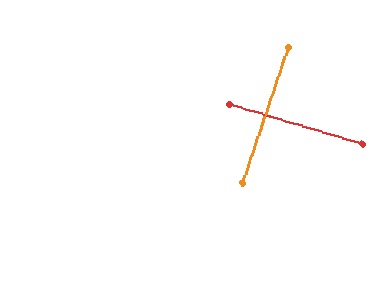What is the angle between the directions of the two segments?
Approximately 89 degrees.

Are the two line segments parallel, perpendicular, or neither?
Perpendicular — they meet at approximately 89°.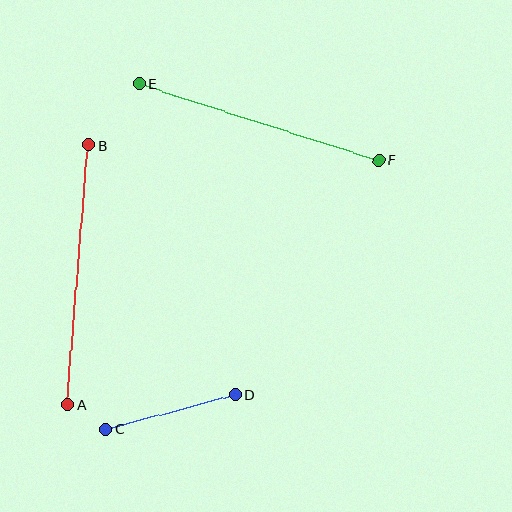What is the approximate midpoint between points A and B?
The midpoint is at approximately (78, 275) pixels.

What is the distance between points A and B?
The distance is approximately 261 pixels.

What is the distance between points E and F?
The distance is approximately 252 pixels.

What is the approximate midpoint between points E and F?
The midpoint is at approximately (259, 122) pixels.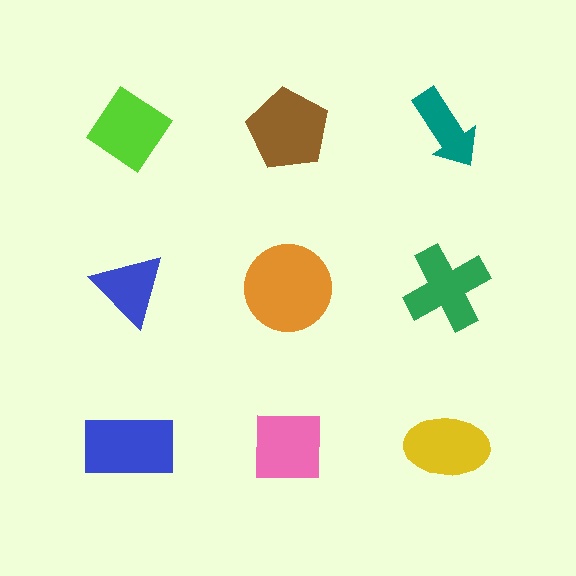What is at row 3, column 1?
A blue rectangle.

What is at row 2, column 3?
A green cross.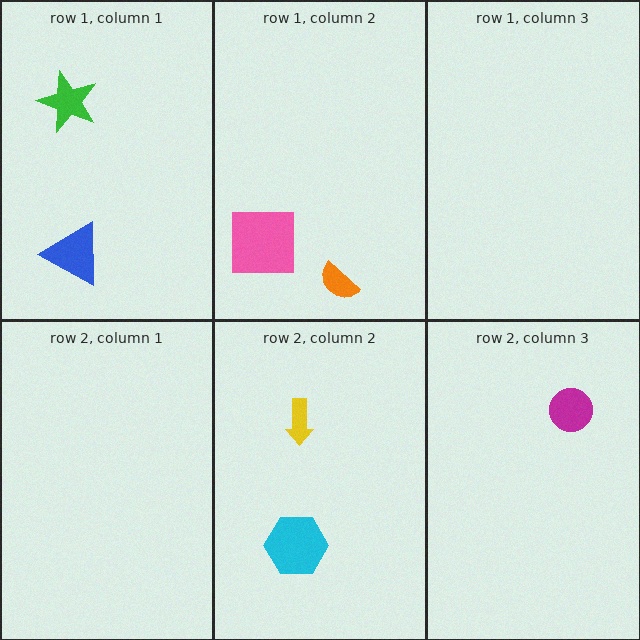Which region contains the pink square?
The row 1, column 2 region.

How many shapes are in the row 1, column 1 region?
2.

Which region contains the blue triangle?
The row 1, column 1 region.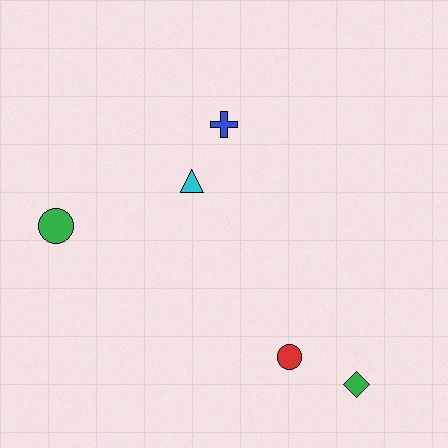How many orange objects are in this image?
There are no orange objects.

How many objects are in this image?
There are 5 objects.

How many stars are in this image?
There are no stars.